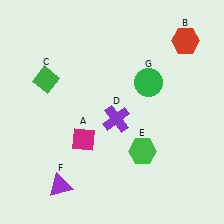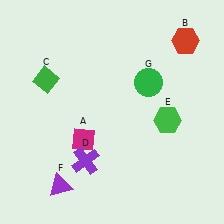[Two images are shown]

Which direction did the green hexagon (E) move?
The green hexagon (E) moved up.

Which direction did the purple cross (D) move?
The purple cross (D) moved down.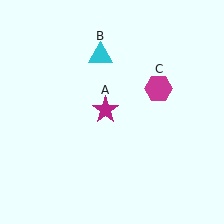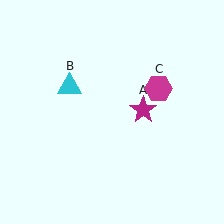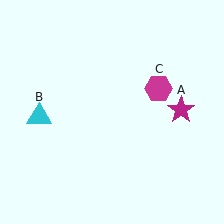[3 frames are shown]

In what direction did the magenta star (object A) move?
The magenta star (object A) moved right.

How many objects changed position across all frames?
2 objects changed position: magenta star (object A), cyan triangle (object B).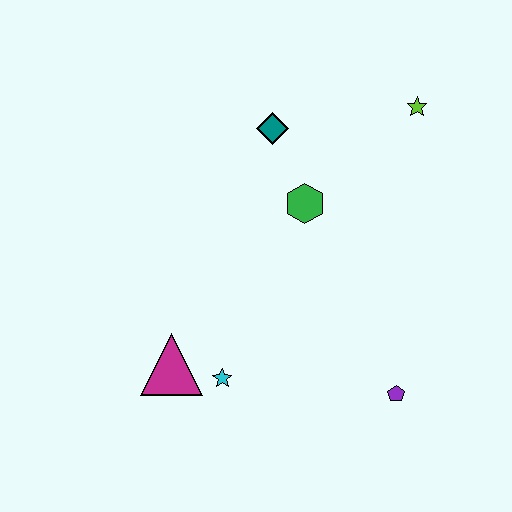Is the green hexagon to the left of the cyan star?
No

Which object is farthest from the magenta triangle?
The lime star is farthest from the magenta triangle.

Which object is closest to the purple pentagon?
The cyan star is closest to the purple pentagon.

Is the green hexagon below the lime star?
Yes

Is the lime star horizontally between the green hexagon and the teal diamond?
No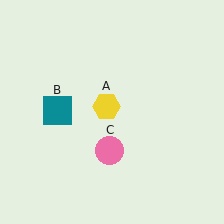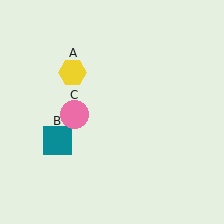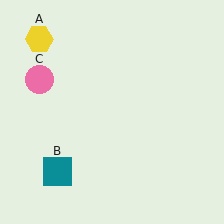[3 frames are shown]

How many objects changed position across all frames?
3 objects changed position: yellow hexagon (object A), teal square (object B), pink circle (object C).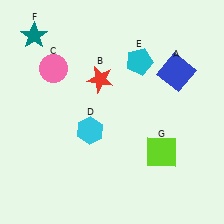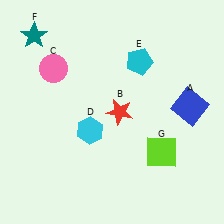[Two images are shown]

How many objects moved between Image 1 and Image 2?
2 objects moved between the two images.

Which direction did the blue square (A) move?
The blue square (A) moved down.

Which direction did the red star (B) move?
The red star (B) moved down.